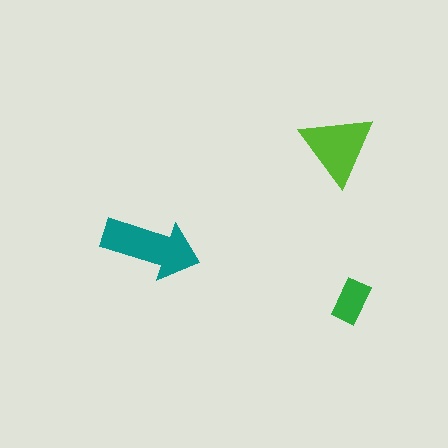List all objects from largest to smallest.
The teal arrow, the lime triangle, the green rectangle.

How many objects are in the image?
There are 3 objects in the image.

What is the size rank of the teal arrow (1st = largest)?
1st.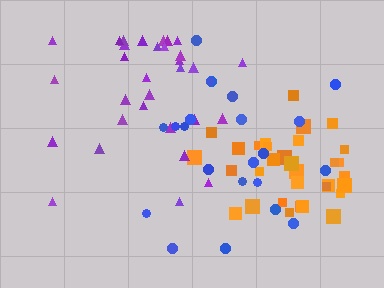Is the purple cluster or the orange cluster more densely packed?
Orange.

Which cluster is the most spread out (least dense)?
Blue.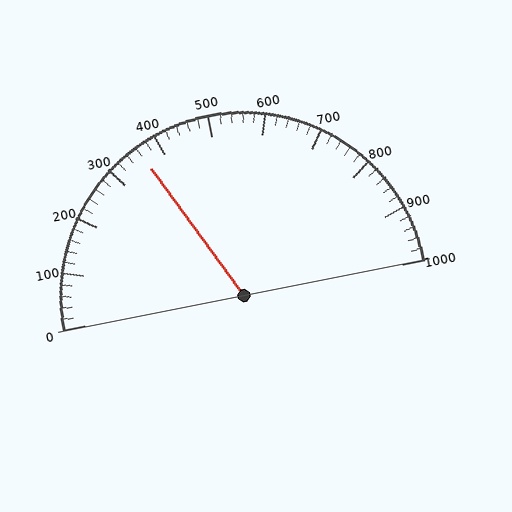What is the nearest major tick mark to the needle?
The nearest major tick mark is 400.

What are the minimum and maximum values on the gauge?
The gauge ranges from 0 to 1000.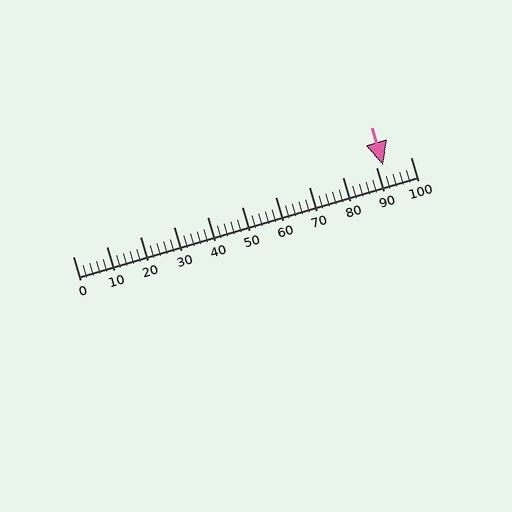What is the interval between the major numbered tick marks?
The major tick marks are spaced 10 units apart.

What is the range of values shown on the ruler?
The ruler shows values from 0 to 100.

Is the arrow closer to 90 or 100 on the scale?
The arrow is closer to 90.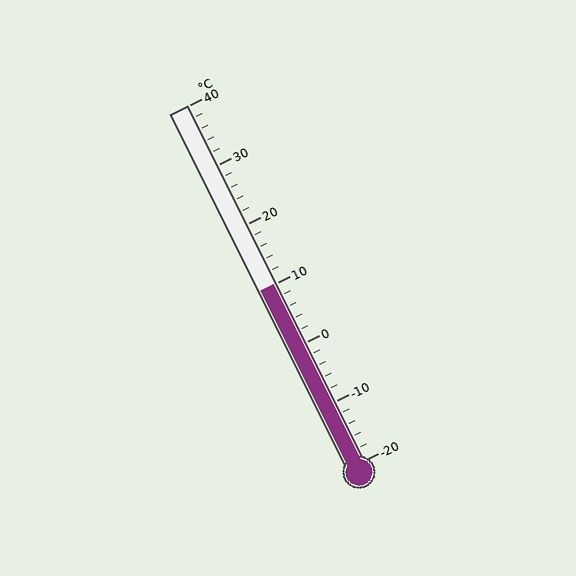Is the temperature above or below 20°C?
The temperature is below 20°C.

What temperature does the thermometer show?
The thermometer shows approximately 10°C.